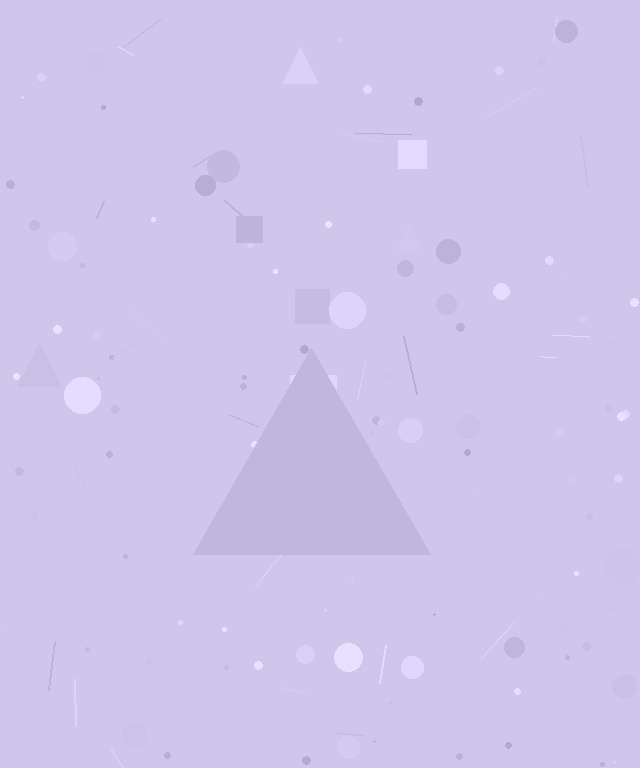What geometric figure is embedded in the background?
A triangle is embedded in the background.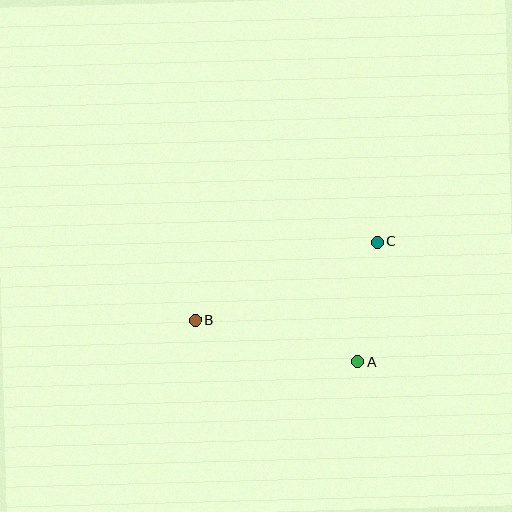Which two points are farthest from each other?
Points B and C are farthest from each other.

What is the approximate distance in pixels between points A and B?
The distance between A and B is approximately 168 pixels.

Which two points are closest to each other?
Points A and C are closest to each other.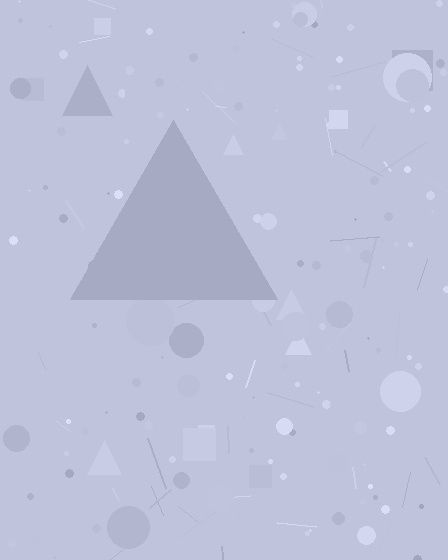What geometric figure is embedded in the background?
A triangle is embedded in the background.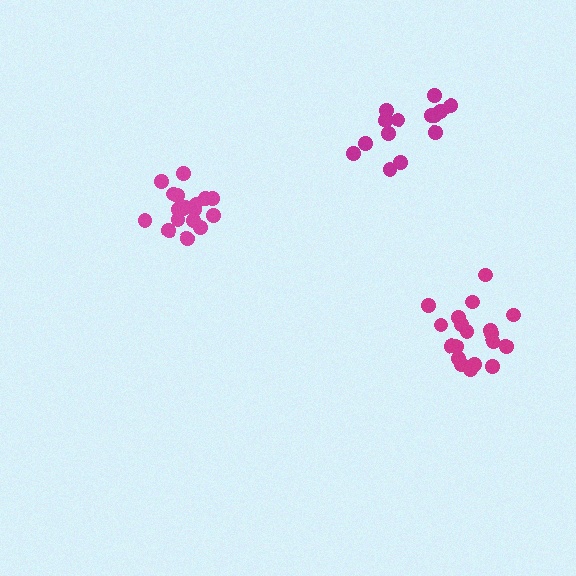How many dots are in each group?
Group 1: 18 dots, Group 2: 19 dots, Group 3: 14 dots (51 total).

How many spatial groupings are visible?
There are 3 spatial groupings.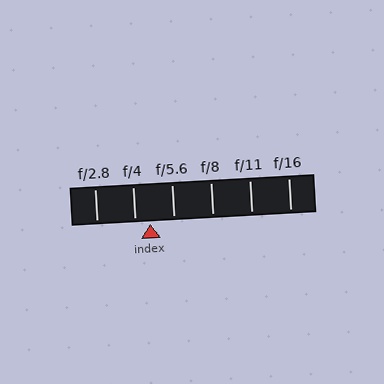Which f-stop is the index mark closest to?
The index mark is closest to f/4.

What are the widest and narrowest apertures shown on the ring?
The widest aperture shown is f/2.8 and the narrowest is f/16.